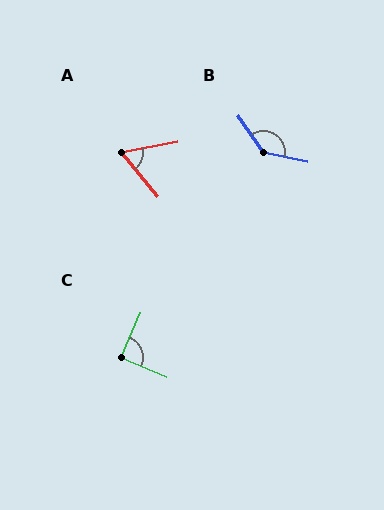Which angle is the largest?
B, at approximately 136 degrees.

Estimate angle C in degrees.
Approximately 89 degrees.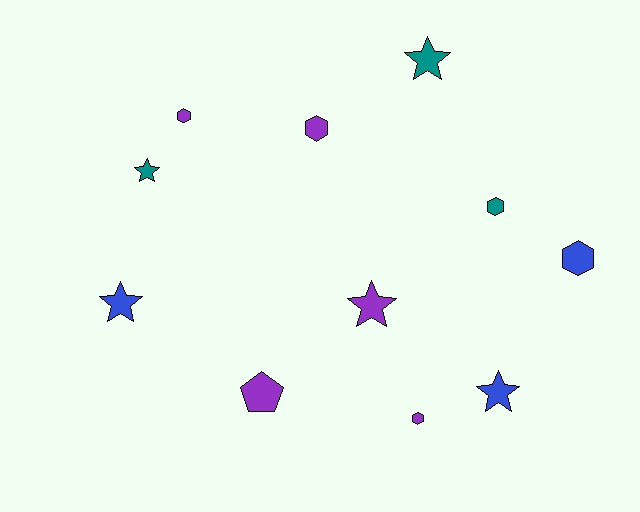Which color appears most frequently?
Purple, with 5 objects.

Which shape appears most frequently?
Star, with 5 objects.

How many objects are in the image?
There are 11 objects.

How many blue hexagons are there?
There is 1 blue hexagon.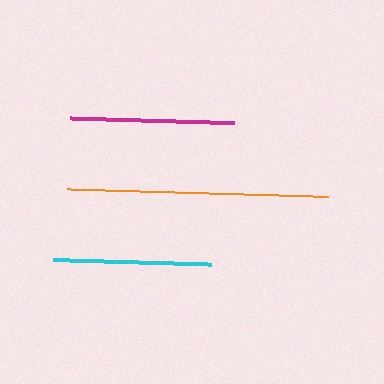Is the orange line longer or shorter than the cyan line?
The orange line is longer than the cyan line.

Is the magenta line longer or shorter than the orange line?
The orange line is longer than the magenta line.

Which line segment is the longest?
The orange line is the longest at approximately 261 pixels.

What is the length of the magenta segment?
The magenta segment is approximately 163 pixels long.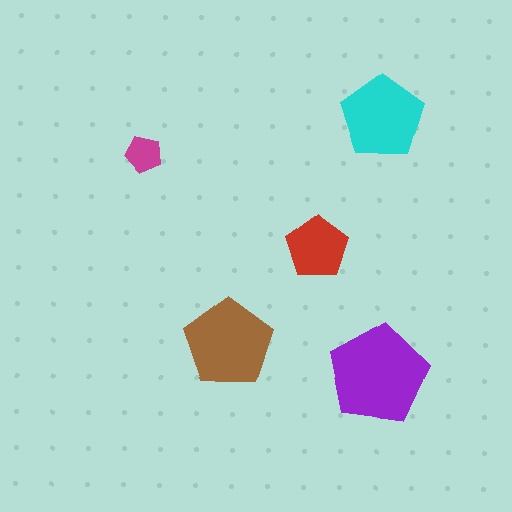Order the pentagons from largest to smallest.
the purple one, the brown one, the cyan one, the red one, the magenta one.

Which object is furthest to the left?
The magenta pentagon is leftmost.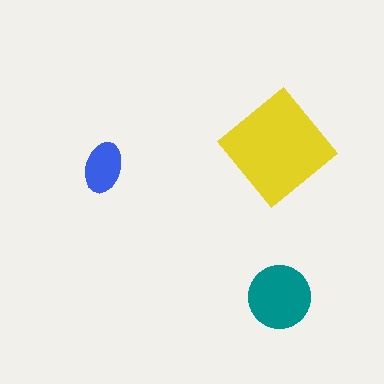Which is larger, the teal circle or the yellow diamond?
The yellow diamond.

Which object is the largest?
The yellow diamond.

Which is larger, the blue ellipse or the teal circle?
The teal circle.